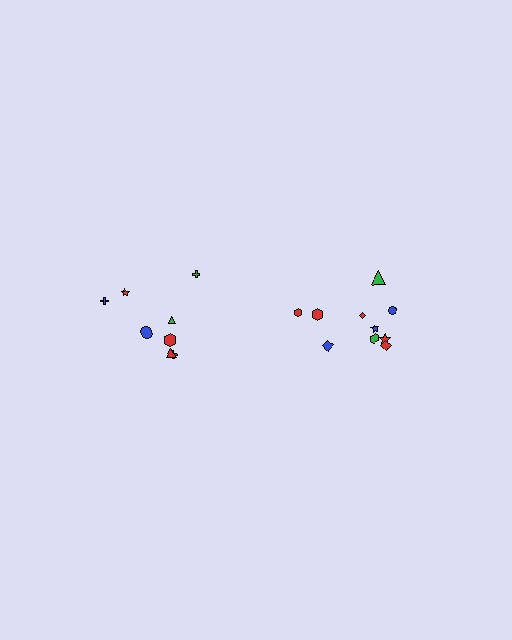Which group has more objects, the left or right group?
The right group.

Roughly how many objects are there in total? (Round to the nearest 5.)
Roughly 20 objects in total.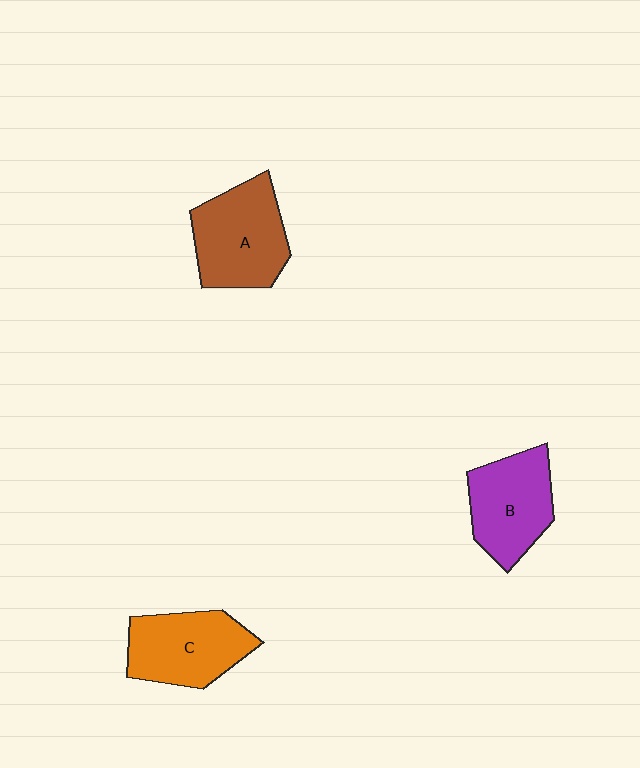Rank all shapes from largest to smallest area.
From largest to smallest: A (brown), C (orange), B (purple).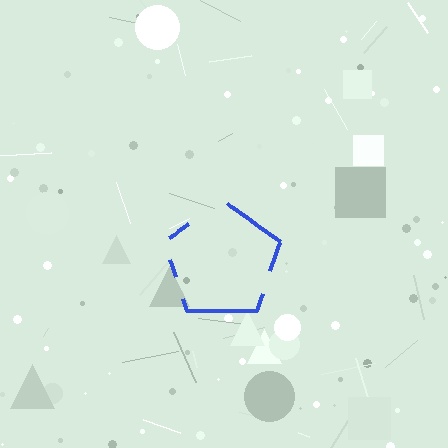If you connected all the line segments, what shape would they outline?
They would outline a pentagon.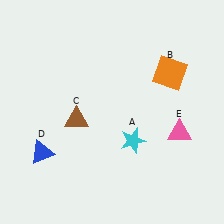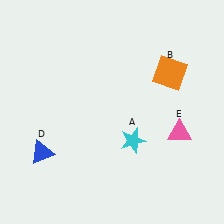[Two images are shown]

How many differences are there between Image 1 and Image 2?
There is 1 difference between the two images.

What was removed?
The brown triangle (C) was removed in Image 2.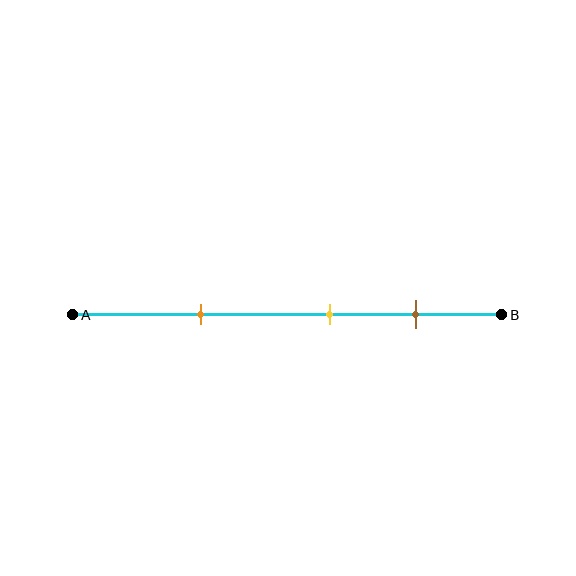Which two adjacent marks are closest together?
The yellow and brown marks are the closest adjacent pair.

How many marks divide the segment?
There are 3 marks dividing the segment.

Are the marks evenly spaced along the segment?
Yes, the marks are approximately evenly spaced.